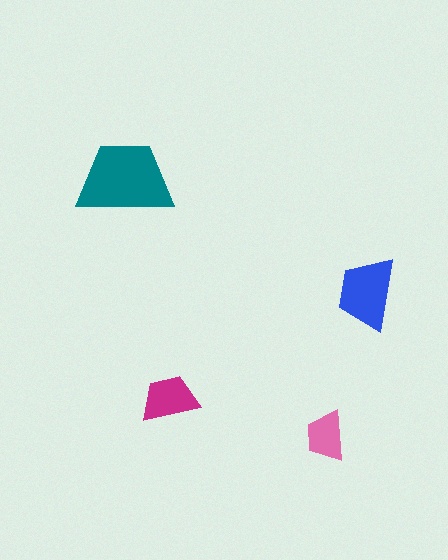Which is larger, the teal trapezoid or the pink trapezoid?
The teal one.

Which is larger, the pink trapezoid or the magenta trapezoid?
The magenta one.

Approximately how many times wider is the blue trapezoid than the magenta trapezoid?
About 1.5 times wider.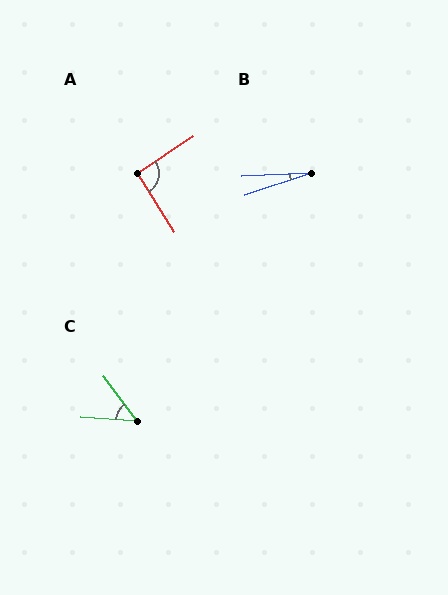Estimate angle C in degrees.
Approximately 50 degrees.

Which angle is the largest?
A, at approximately 92 degrees.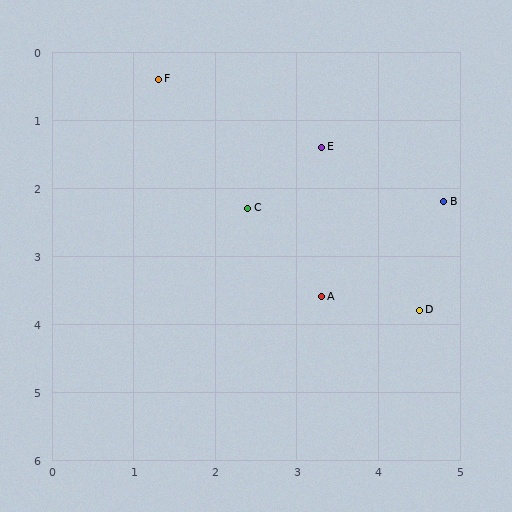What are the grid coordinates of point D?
Point D is at approximately (4.5, 3.8).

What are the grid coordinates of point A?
Point A is at approximately (3.3, 3.6).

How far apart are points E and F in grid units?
Points E and F are about 2.2 grid units apart.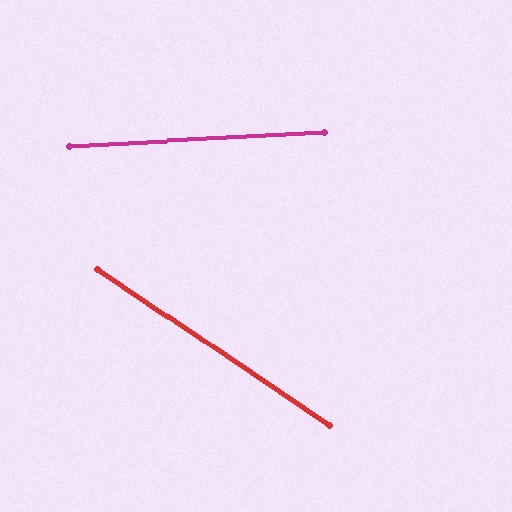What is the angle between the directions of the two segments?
Approximately 37 degrees.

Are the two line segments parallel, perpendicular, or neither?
Neither parallel nor perpendicular — they differ by about 37°.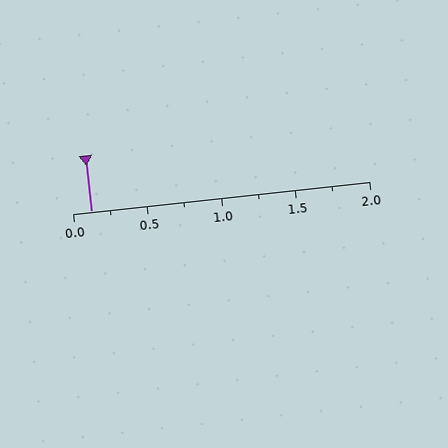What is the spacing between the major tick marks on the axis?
The major ticks are spaced 0.5 apart.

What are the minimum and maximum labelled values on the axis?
The axis runs from 0.0 to 2.0.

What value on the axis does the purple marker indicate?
The marker indicates approximately 0.12.